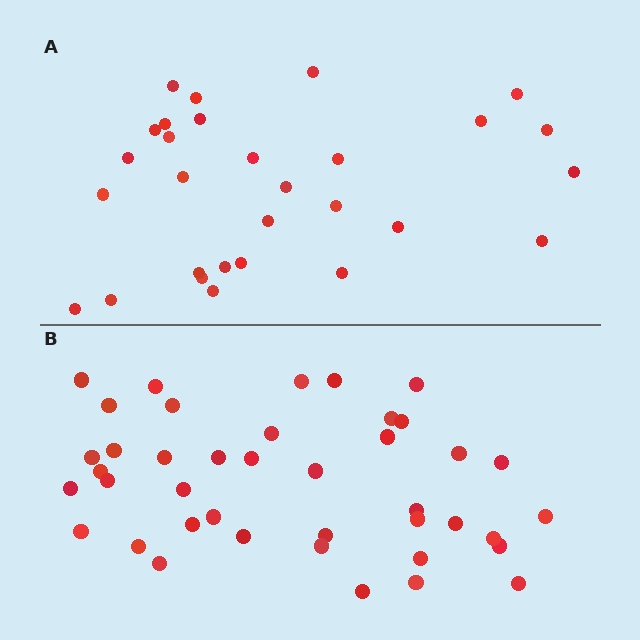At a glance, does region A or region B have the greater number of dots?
Region B (the bottom region) has more dots.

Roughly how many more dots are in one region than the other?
Region B has roughly 12 or so more dots than region A.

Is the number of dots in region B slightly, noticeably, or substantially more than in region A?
Region B has noticeably more, but not dramatically so. The ratio is roughly 1.4 to 1.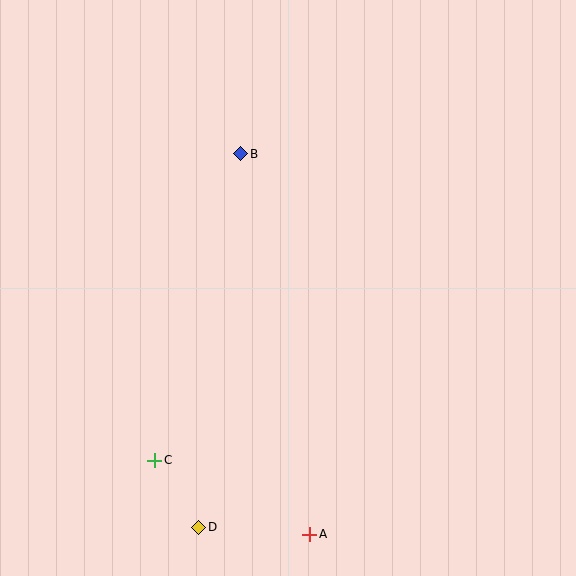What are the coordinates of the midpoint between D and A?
The midpoint between D and A is at (254, 531).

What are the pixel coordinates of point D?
Point D is at (199, 527).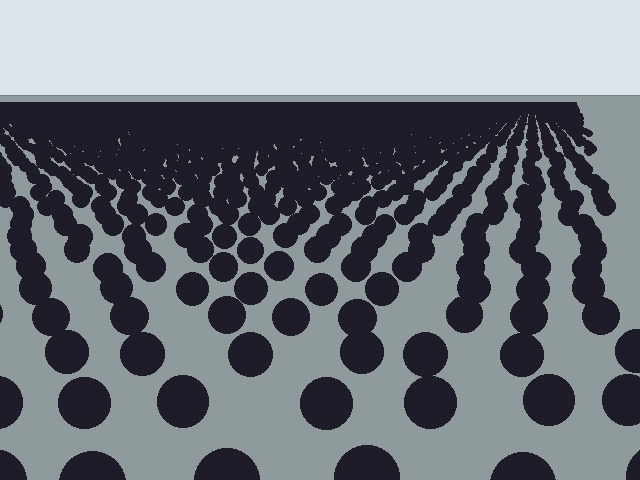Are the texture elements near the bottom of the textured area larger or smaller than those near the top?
Larger. Near the bottom, elements are closer to the viewer and appear at a bigger on-screen size.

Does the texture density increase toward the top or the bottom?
Density increases toward the top.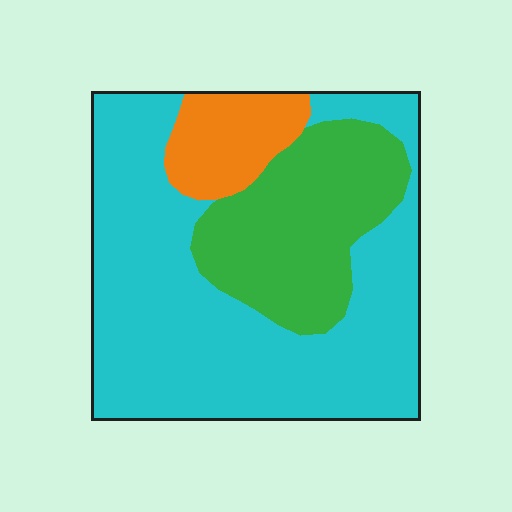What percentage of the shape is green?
Green covers 27% of the shape.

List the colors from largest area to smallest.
From largest to smallest: cyan, green, orange.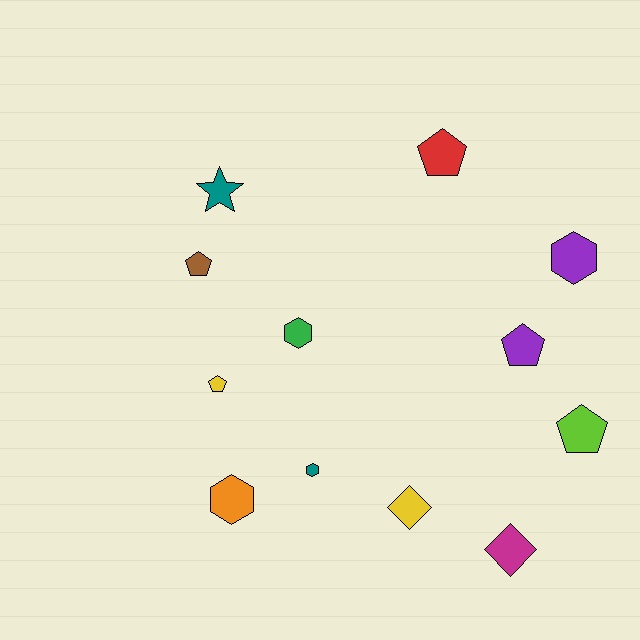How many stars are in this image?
There is 1 star.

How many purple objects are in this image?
There are 2 purple objects.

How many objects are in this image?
There are 12 objects.